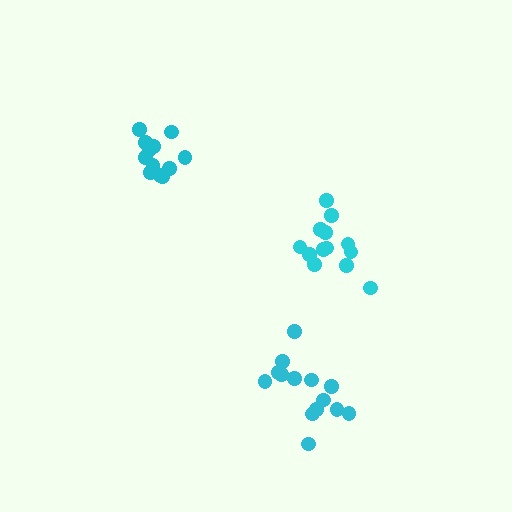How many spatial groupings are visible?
There are 3 spatial groupings.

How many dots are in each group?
Group 1: 13 dots, Group 2: 14 dots, Group 3: 13 dots (40 total).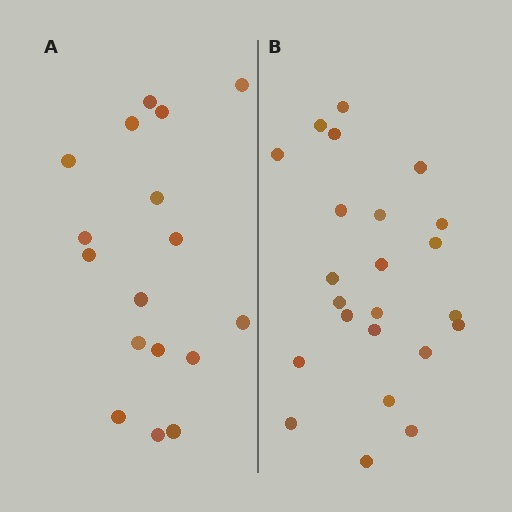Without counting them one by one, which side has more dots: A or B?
Region B (the right region) has more dots.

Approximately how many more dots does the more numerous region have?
Region B has about 6 more dots than region A.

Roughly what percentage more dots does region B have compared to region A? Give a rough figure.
About 35% more.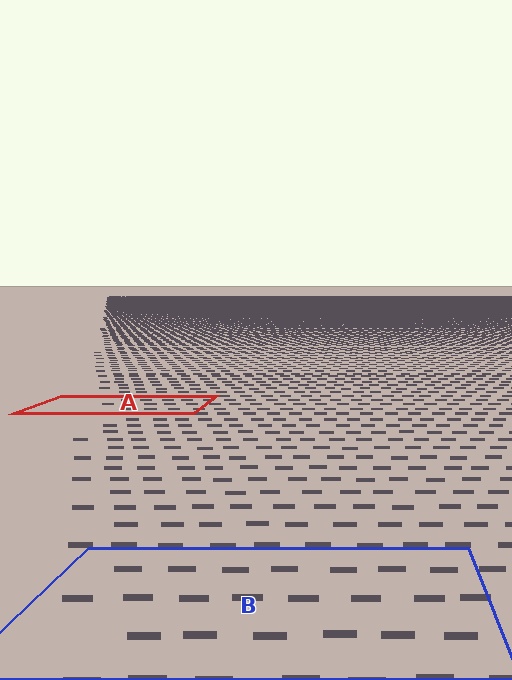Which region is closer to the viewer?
Region B is closer. The texture elements there are larger and more spread out.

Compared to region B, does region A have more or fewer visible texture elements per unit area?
Region A has more texture elements per unit area — they are packed more densely because it is farther away.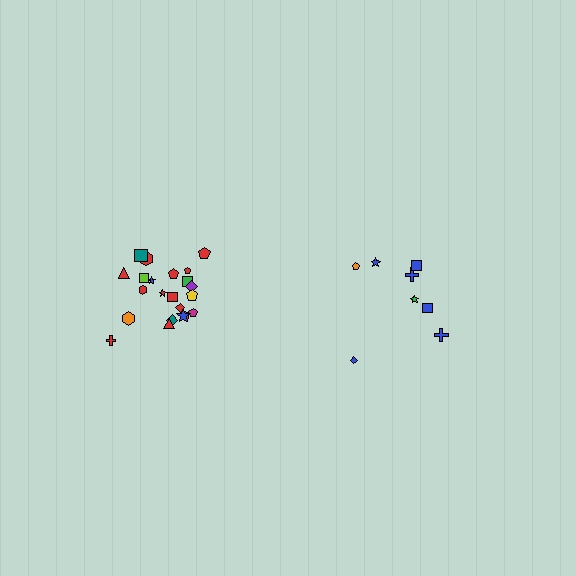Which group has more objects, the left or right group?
The left group.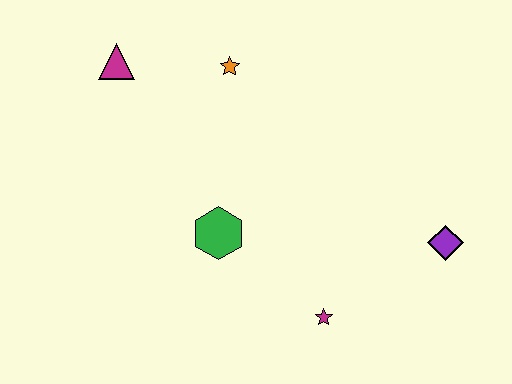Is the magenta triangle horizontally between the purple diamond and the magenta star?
No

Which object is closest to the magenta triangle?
The orange star is closest to the magenta triangle.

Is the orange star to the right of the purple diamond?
No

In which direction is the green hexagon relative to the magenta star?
The green hexagon is to the left of the magenta star.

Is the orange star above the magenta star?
Yes